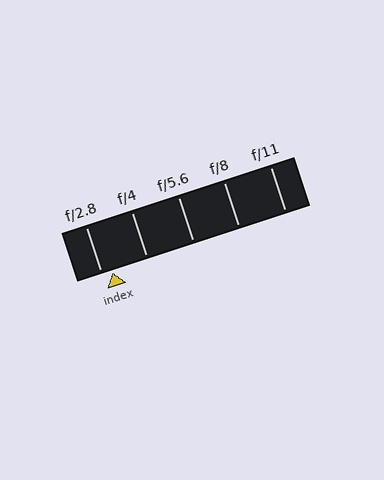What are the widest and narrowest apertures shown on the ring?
The widest aperture shown is f/2.8 and the narrowest is f/11.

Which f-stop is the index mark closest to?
The index mark is closest to f/2.8.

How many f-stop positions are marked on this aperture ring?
There are 5 f-stop positions marked.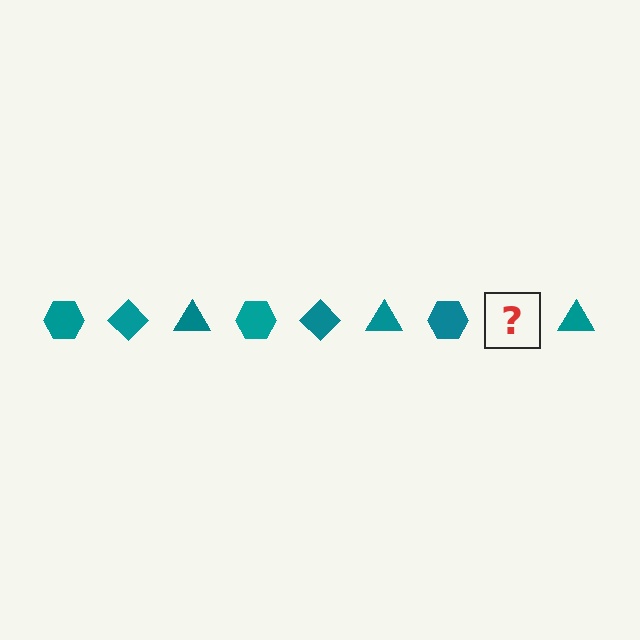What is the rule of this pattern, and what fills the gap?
The rule is that the pattern cycles through hexagon, diamond, triangle shapes in teal. The gap should be filled with a teal diamond.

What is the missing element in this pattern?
The missing element is a teal diamond.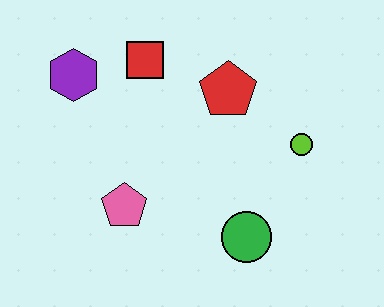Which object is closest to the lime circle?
The red pentagon is closest to the lime circle.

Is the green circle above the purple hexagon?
No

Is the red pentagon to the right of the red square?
Yes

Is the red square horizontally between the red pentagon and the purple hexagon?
Yes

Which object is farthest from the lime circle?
The purple hexagon is farthest from the lime circle.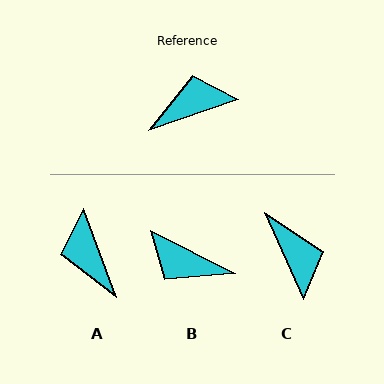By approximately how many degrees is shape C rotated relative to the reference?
Approximately 85 degrees clockwise.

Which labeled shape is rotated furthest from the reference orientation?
B, about 133 degrees away.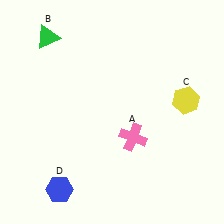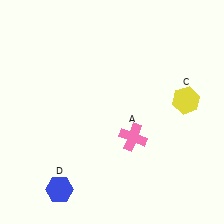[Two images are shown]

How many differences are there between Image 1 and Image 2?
There is 1 difference between the two images.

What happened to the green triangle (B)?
The green triangle (B) was removed in Image 2. It was in the top-left area of Image 1.